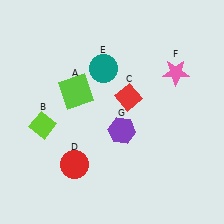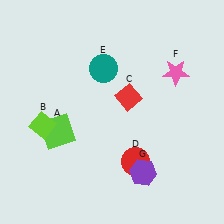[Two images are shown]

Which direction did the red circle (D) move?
The red circle (D) moved right.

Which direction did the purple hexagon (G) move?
The purple hexagon (G) moved down.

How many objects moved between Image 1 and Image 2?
3 objects moved between the two images.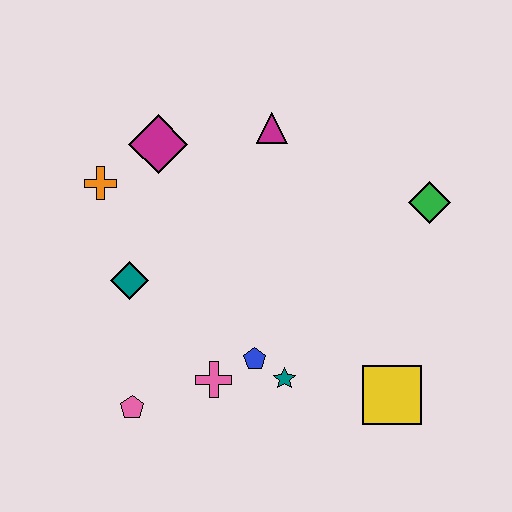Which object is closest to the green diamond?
The magenta triangle is closest to the green diamond.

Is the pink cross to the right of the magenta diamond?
Yes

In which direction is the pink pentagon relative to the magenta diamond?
The pink pentagon is below the magenta diamond.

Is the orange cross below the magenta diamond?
Yes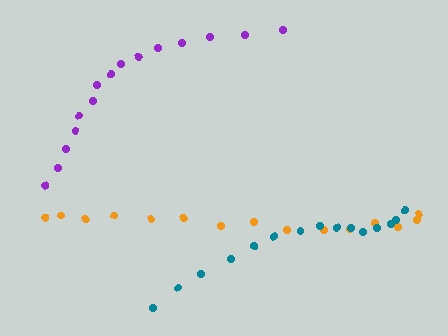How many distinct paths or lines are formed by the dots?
There are 3 distinct paths.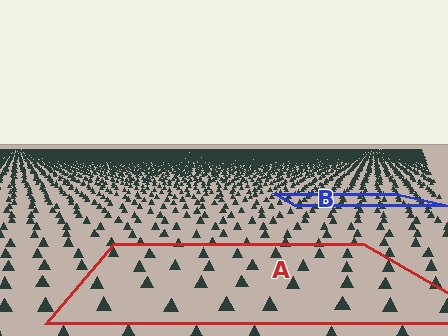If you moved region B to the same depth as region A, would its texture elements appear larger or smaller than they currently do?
They would appear larger. At a closer depth, the same texture elements are projected at a bigger on-screen size.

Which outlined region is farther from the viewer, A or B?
Region B is farther from the viewer — the texture elements inside it appear smaller and more densely packed.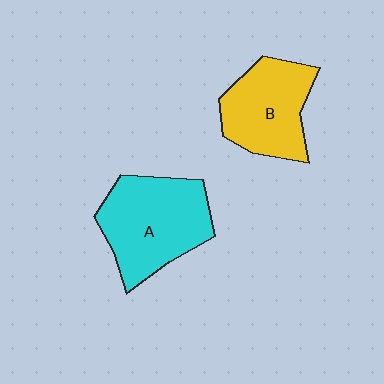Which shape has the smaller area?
Shape B (yellow).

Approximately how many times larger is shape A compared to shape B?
Approximately 1.2 times.